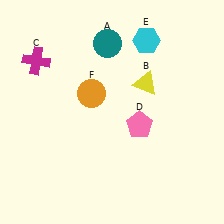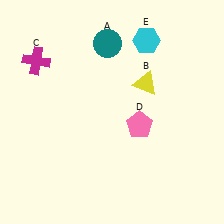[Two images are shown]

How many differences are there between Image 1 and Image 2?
There is 1 difference between the two images.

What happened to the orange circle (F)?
The orange circle (F) was removed in Image 2. It was in the top-left area of Image 1.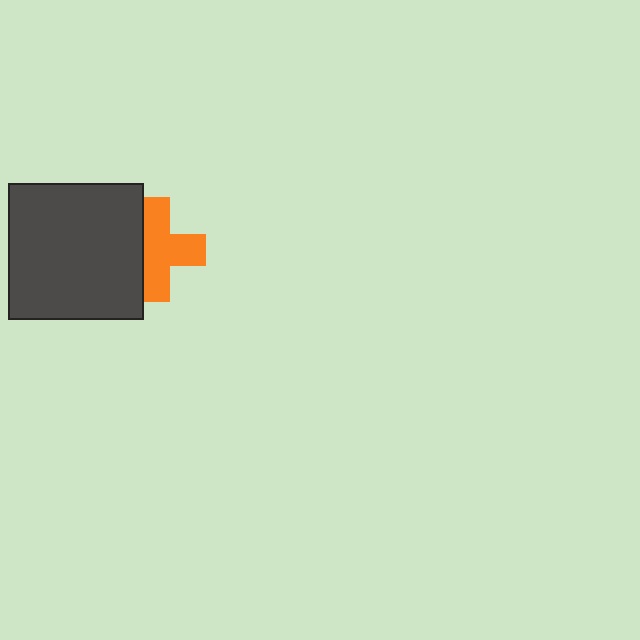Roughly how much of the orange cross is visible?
Most of it is visible (roughly 68%).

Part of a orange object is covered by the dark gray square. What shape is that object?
It is a cross.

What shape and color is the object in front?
The object in front is a dark gray square.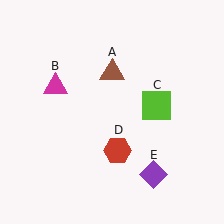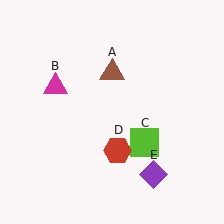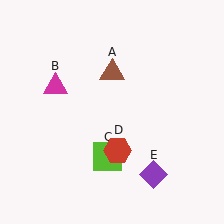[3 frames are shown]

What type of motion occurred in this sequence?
The lime square (object C) rotated clockwise around the center of the scene.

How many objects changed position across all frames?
1 object changed position: lime square (object C).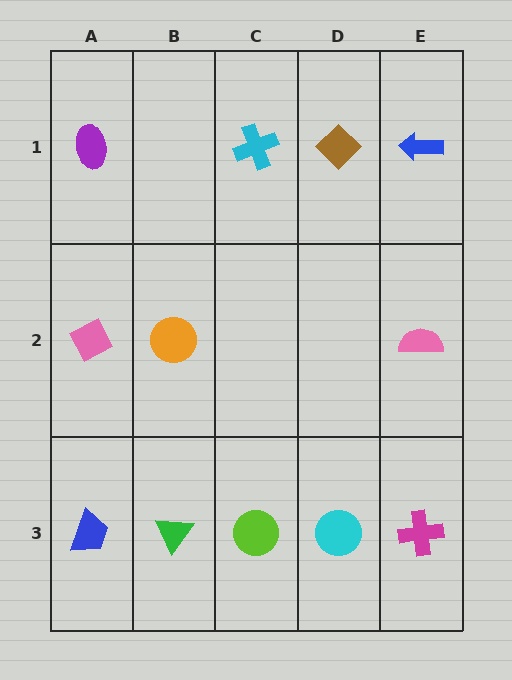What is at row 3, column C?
A lime circle.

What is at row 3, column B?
A green triangle.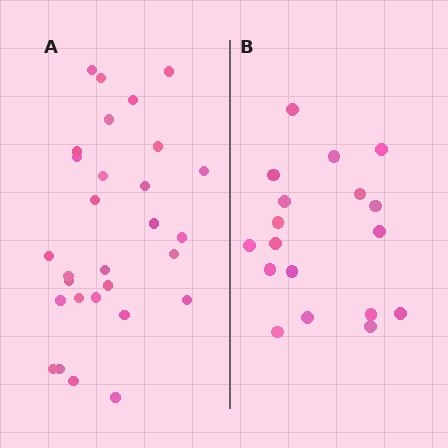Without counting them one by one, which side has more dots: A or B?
Region A (the left region) has more dots.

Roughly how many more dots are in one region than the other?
Region A has roughly 12 or so more dots than region B.